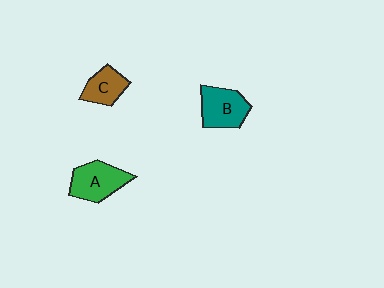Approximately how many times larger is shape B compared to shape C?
Approximately 1.3 times.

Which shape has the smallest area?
Shape C (brown).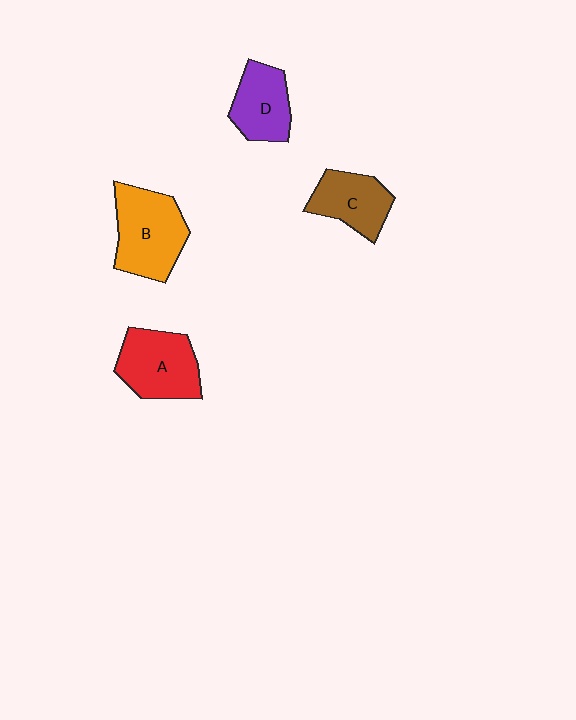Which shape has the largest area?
Shape B (orange).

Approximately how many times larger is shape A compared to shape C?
Approximately 1.3 times.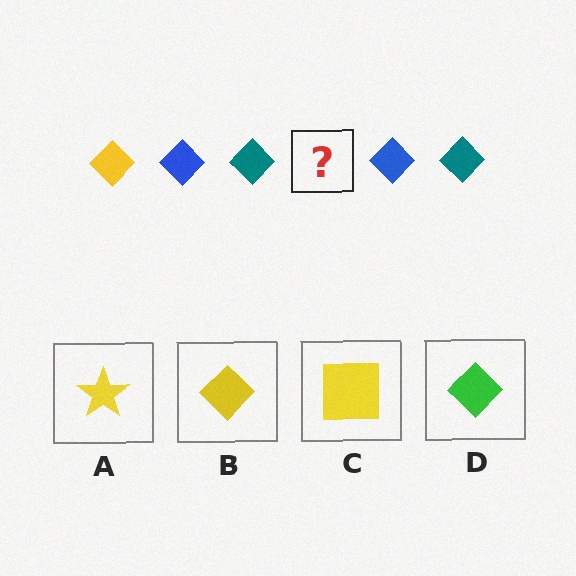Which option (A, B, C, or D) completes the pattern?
B.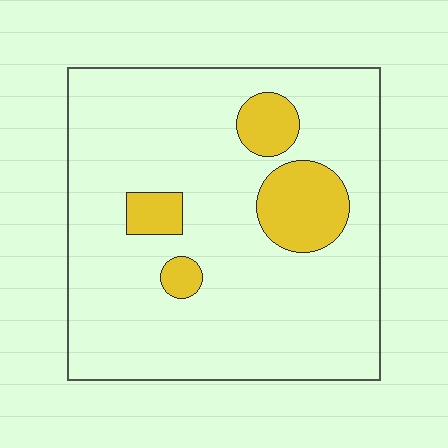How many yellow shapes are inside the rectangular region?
4.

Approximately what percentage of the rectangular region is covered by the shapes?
Approximately 15%.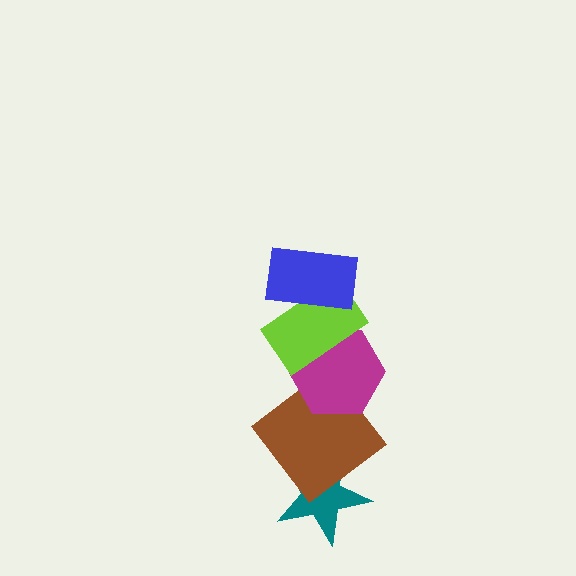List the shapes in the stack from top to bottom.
From top to bottom: the blue rectangle, the lime rectangle, the magenta hexagon, the brown diamond, the teal star.